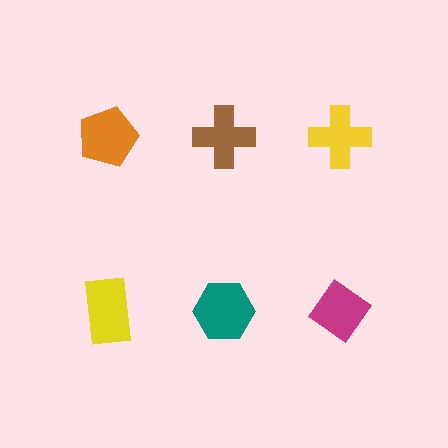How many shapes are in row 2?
3 shapes.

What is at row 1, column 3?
A yellow cross.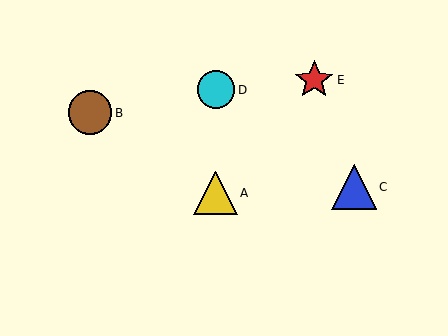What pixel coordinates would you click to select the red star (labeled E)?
Click at (314, 80) to select the red star E.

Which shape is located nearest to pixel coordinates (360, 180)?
The blue triangle (labeled C) at (354, 187) is nearest to that location.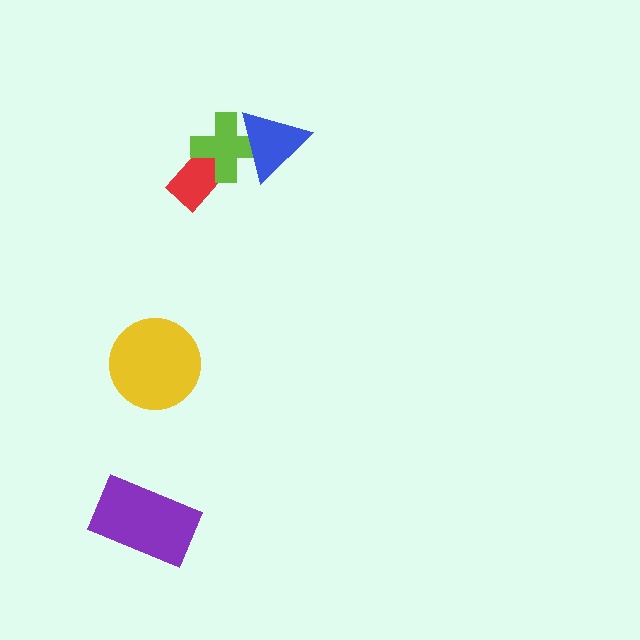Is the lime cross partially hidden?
Yes, it is partially covered by another shape.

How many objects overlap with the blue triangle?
1 object overlaps with the blue triangle.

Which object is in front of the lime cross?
The blue triangle is in front of the lime cross.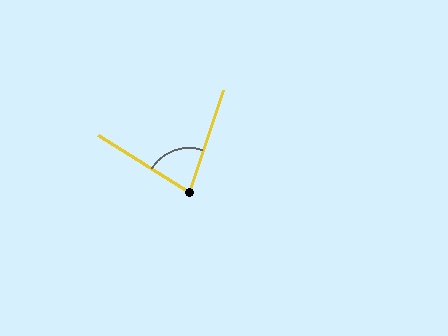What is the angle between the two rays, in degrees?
Approximately 76 degrees.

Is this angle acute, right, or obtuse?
It is acute.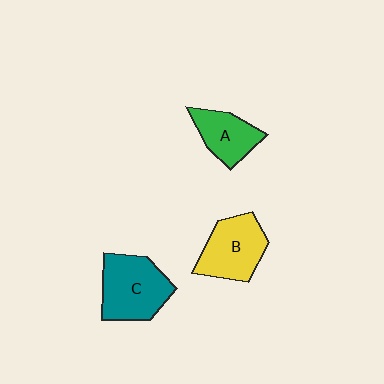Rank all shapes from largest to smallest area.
From largest to smallest: C (teal), B (yellow), A (green).